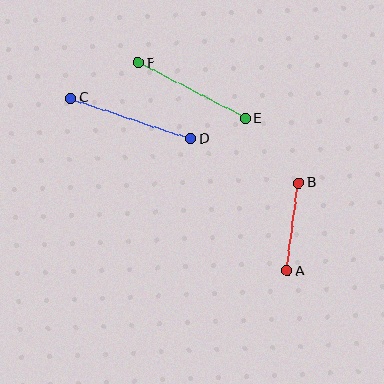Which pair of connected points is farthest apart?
Points C and D are farthest apart.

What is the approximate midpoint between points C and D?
The midpoint is at approximately (131, 118) pixels.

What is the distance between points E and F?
The distance is approximately 121 pixels.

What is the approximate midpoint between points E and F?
The midpoint is at approximately (192, 91) pixels.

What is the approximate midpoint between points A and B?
The midpoint is at approximately (293, 227) pixels.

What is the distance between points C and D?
The distance is approximately 127 pixels.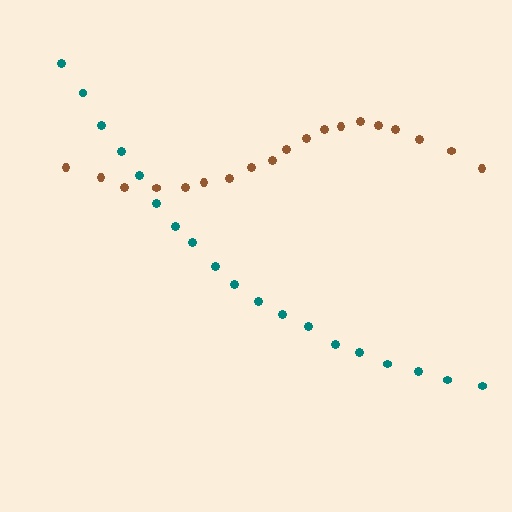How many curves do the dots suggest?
There are 2 distinct paths.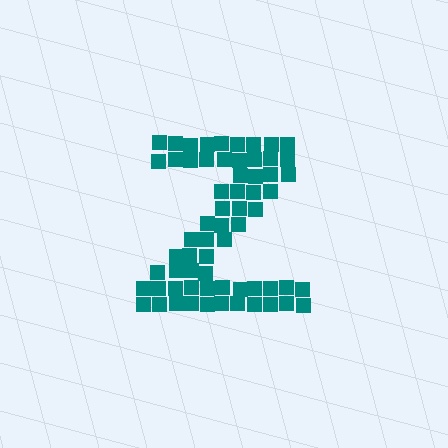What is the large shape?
The large shape is the letter Z.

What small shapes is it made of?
It is made of small squares.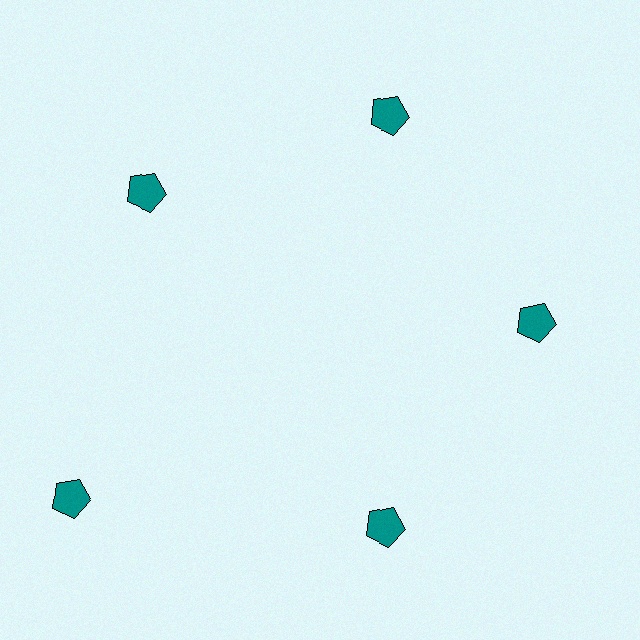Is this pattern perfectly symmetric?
No. The 5 teal pentagons are arranged in a ring, but one element near the 8 o'clock position is pushed outward from the center, breaking the 5-fold rotational symmetry.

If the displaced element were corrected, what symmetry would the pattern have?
It would have 5-fold rotational symmetry — the pattern would map onto itself every 72 degrees.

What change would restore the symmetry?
The symmetry would be restored by moving it inward, back onto the ring so that all 5 pentagons sit at equal angles and equal distance from the center.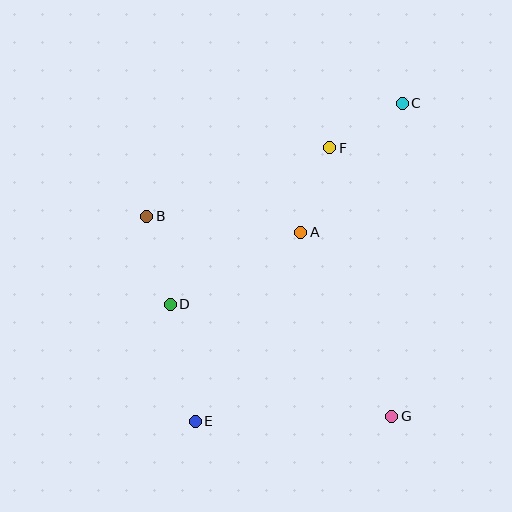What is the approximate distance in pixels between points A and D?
The distance between A and D is approximately 149 pixels.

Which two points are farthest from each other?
Points C and E are farthest from each other.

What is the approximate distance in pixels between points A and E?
The distance between A and E is approximately 216 pixels.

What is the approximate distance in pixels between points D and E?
The distance between D and E is approximately 120 pixels.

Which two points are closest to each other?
Points C and F are closest to each other.